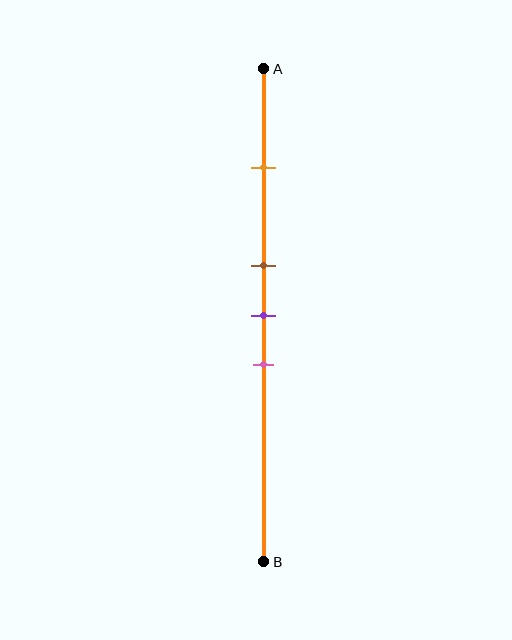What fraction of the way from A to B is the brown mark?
The brown mark is approximately 40% (0.4) of the way from A to B.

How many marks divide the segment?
There are 4 marks dividing the segment.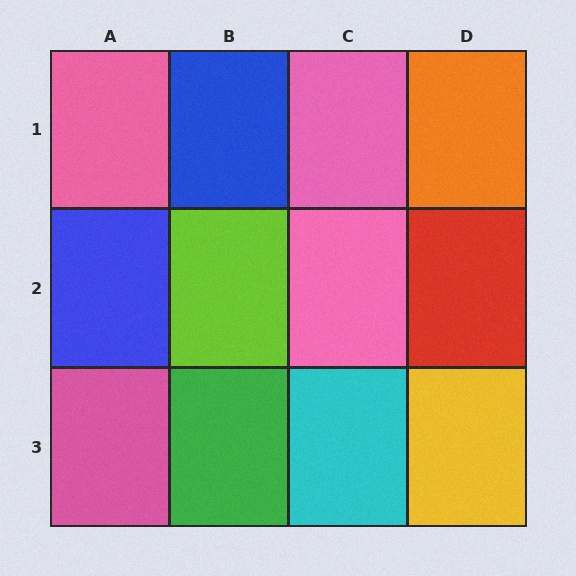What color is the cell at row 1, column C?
Pink.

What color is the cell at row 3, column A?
Pink.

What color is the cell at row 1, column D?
Orange.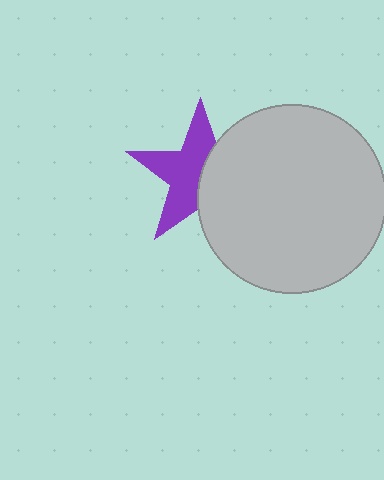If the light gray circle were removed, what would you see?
You would see the complete purple star.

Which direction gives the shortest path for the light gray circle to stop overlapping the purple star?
Moving right gives the shortest separation.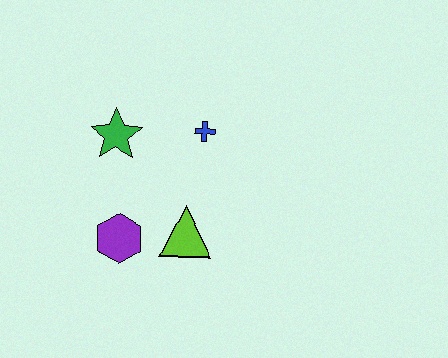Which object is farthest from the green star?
The lime triangle is farthest from the green star.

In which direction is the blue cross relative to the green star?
The blue cross is to the right of the green star.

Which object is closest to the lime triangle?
The purple hexagon is closest to the lime triangle.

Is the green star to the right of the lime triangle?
No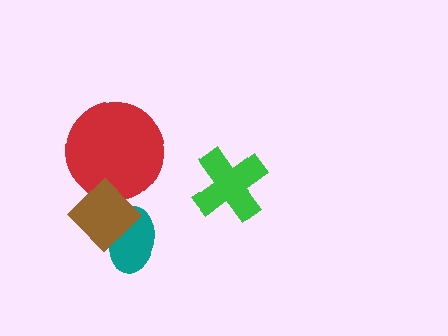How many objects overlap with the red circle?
1 object overlaps with the red circle.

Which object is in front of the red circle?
The brown diamond is in front of the red circle.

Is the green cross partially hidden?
No, no other shape covers it.